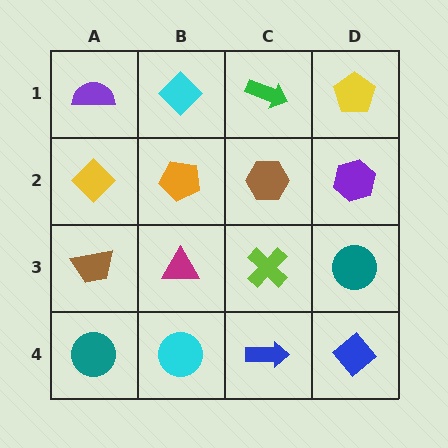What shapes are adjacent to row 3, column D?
A purple hexagon (row 2, column D), a blue diamond (row 4, column D), a lime cross (row 3, column C).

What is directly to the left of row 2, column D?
A brown hexagon.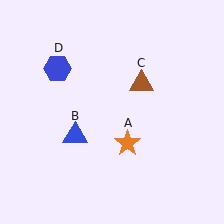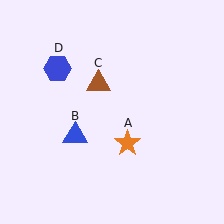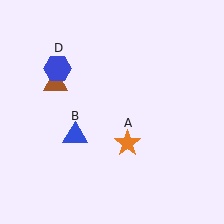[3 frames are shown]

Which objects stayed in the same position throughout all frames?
Orange star (object A) and blue triangle (object B) and blue hexagon (object D) remained stationary.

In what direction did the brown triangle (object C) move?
The brown triangle (object C) moved left.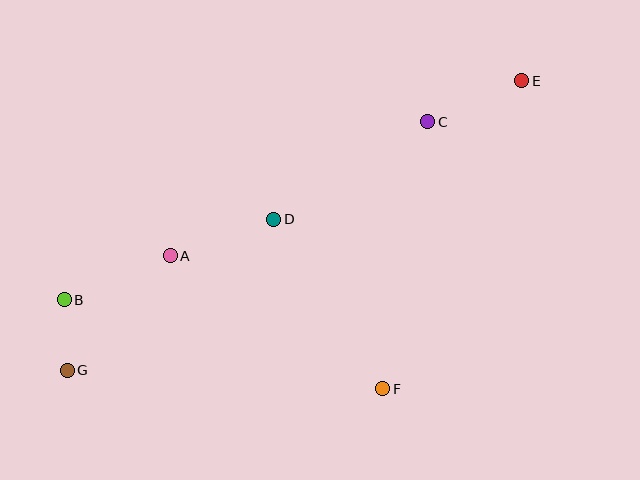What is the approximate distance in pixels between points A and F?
The distance between A and F is approximately 251 pixels.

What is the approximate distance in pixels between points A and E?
The distance between A and E is approximately 393 pixels.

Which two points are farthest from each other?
Points E and G are farthest from each other.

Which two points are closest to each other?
Points B and G are closest to each other.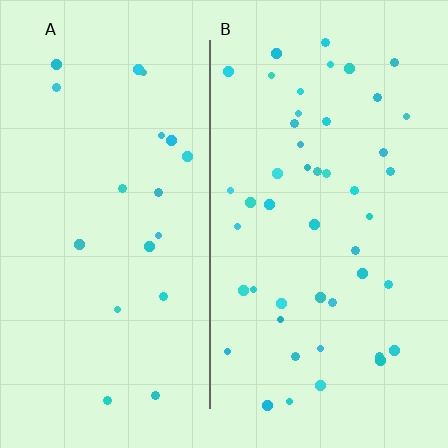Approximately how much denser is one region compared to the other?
Approximately 2.4× — region B over region A.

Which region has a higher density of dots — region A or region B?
B (the right).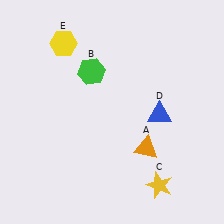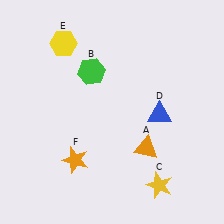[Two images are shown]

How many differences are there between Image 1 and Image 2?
There is 1 difference between the two images.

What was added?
An orange star (F) was added in Image 2.